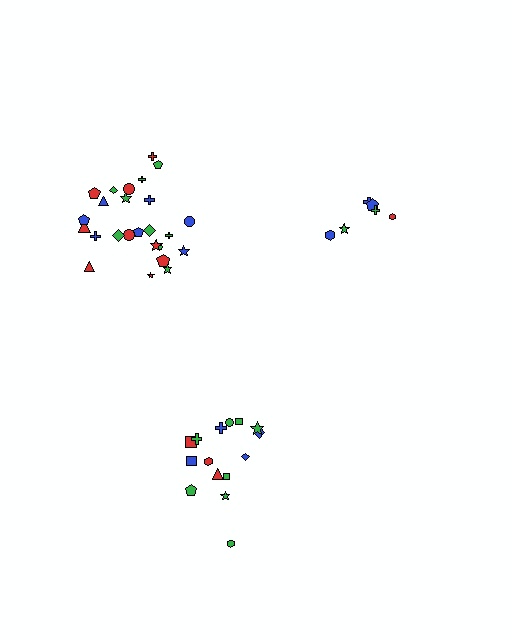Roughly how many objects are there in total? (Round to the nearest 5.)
Roughly 45 objects in total.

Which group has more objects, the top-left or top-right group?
The top-left group.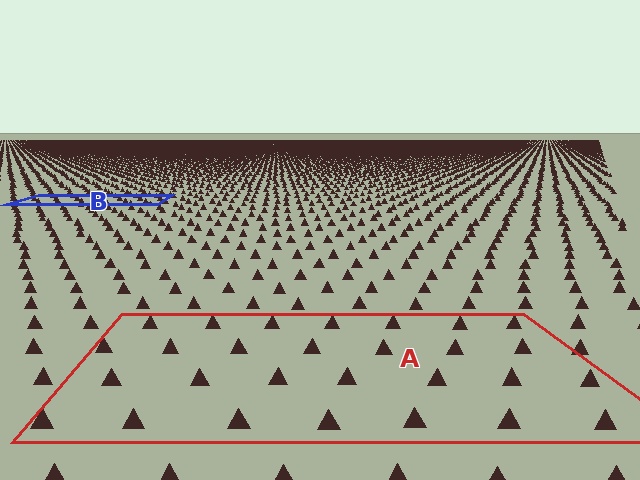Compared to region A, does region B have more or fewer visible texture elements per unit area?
Region B has more texture elements per unit area — they are packed more densely because it is farther away.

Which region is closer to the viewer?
Region A is closer. The texture elements there are larger and more spread out.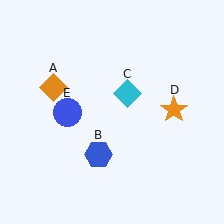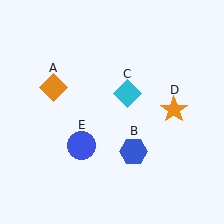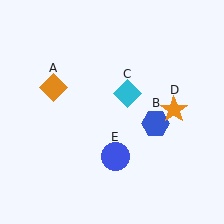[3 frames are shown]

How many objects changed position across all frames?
2 objects changed position: blue hexagon (object B), blue circle (object E).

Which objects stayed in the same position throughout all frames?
Orange diamond (object A) and cyan diamond (object C) and orange star (object D) remained stationary.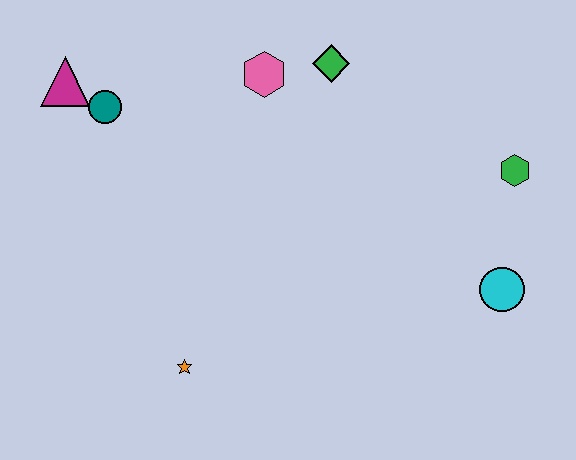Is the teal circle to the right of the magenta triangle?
Yes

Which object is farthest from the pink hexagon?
The cyan circle is farthest from the pink hexagon.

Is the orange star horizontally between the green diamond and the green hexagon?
No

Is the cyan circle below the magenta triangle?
Yes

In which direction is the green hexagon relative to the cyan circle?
The green hexagon is above the cyan circle.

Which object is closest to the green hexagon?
The cyan circle is closest to the green hexagon.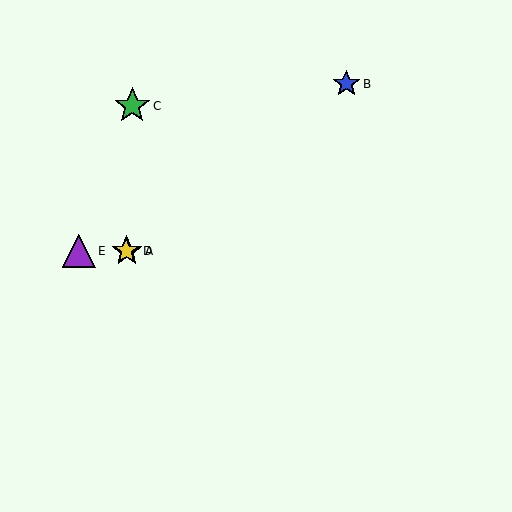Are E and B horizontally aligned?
No, E is at y≈251 and B is at y≈84.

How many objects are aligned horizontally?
3 objects (A, D, E) are aligned horizontally.